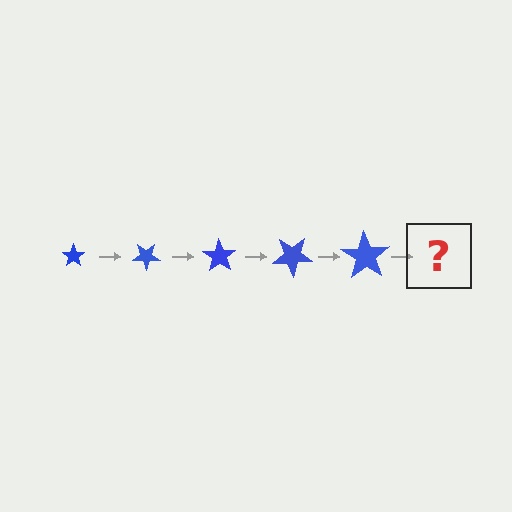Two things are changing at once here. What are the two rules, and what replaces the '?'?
The two rules are that the star grows larger each step and it rotates 35 degrees each step. The '?' should be a star, larger than the previous one and rotated 175 degrees from the start.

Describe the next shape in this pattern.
It should be a star, larger than the previous one and rotated 175 degrees from the start.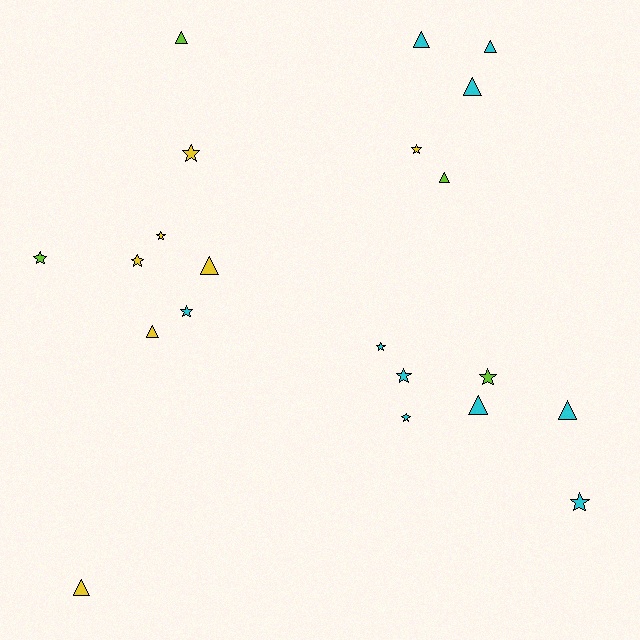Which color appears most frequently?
Cyan, with 10 objects.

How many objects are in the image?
There are 21 objects.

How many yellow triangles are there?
There are 3 yellow triangles.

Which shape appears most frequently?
Star, with 11 objects.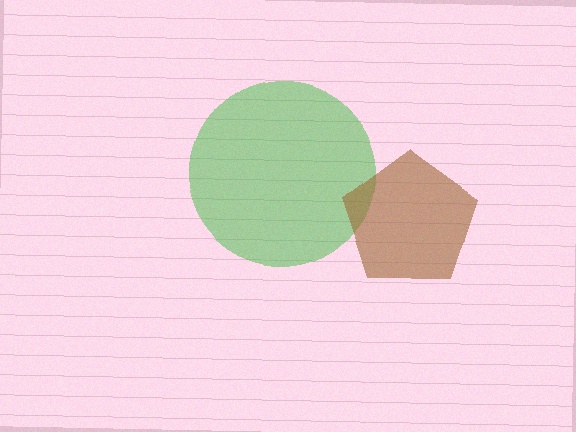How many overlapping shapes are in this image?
There are 2 overlapping shapes in the image.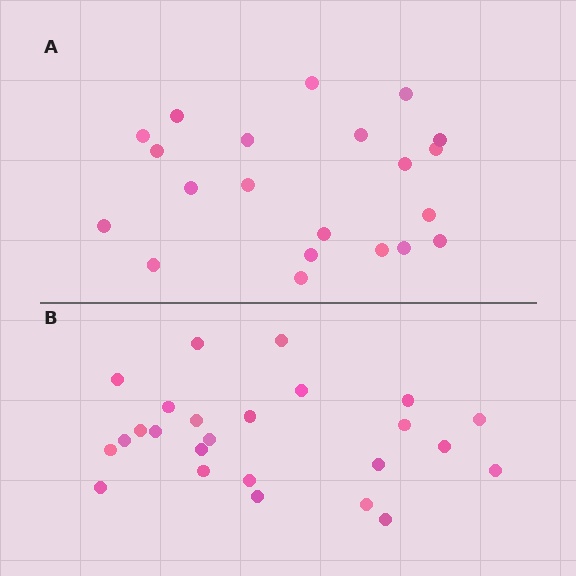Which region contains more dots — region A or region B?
Region B (the bottom region) has more dots.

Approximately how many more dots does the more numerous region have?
Region B has about 4 more dots than region A.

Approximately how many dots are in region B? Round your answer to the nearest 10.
About 20 dots. (The exact count is 25, which rounds to 20.)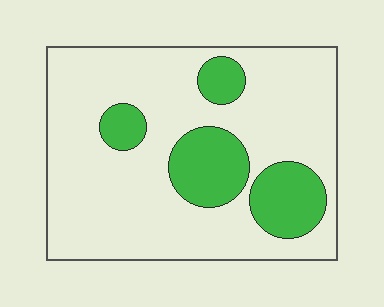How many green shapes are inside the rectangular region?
4.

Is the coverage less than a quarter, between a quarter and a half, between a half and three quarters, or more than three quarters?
Less than a quarter.